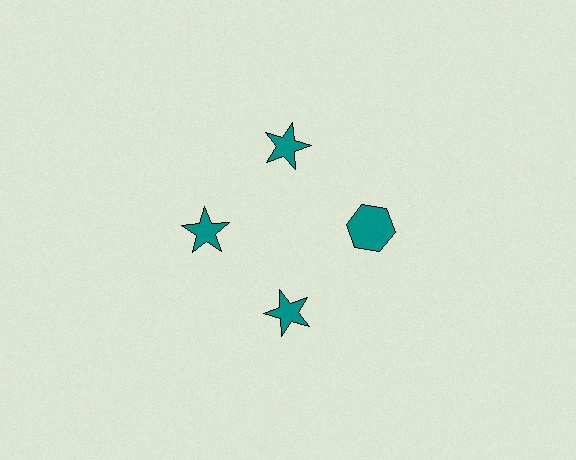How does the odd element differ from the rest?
It has a different shape: hexagon instead of star.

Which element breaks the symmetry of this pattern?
The teal hexagon at roughly the 3 o'clock position breaks the symmetry. All other shapes are teal stars.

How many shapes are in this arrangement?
There are 4 shapes arranged in a ring pattern.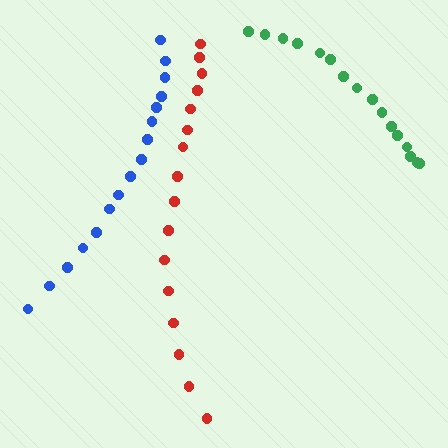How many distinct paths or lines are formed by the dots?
There are 3 distinct paths.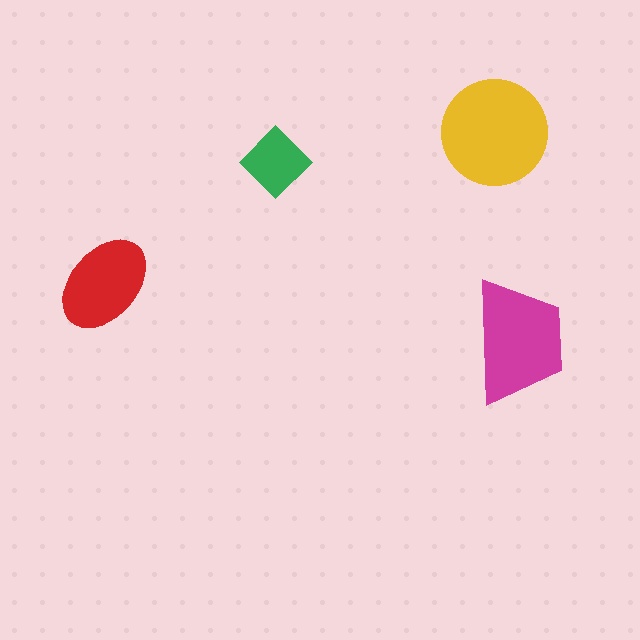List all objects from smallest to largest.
The green diamond, the red ellipse, the magenta trapezoid, the yellow circle.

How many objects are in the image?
There are 4 objects in the image.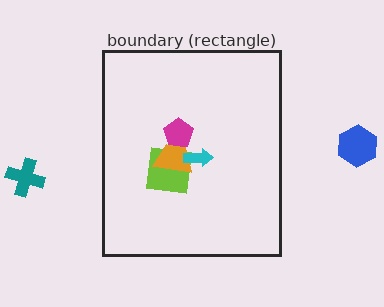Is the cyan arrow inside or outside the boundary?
Inside.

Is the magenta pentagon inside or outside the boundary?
Inside.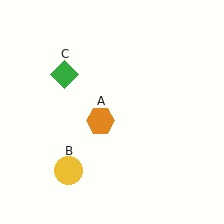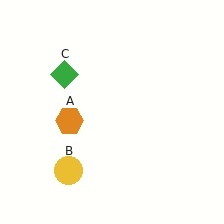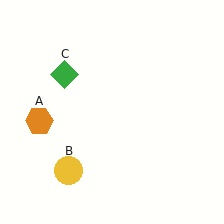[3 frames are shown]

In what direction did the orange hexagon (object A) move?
The orange hexagon (object A) moved left.